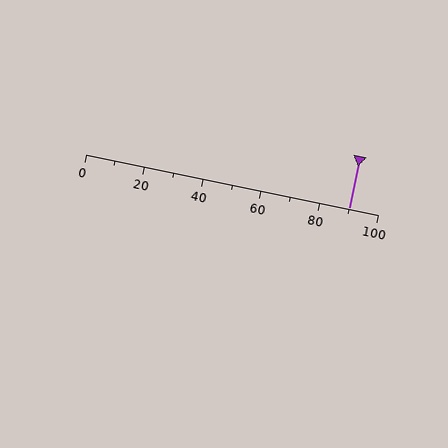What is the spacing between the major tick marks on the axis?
The major ticks are spaced 20 apart.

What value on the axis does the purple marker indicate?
The marker indicates approximately 90.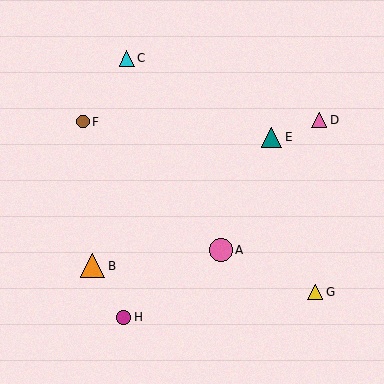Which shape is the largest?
The orange triangle (labeled B) is the largest.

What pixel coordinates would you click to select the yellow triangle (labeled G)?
Click at (315, 292) to select the yellow triangle G.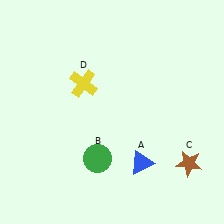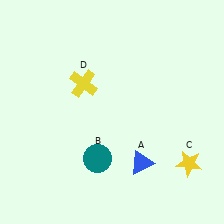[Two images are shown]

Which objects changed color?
B changed from green to teal. C changed from brown to yellow.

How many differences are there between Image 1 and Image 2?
There are 2 differences between the two images.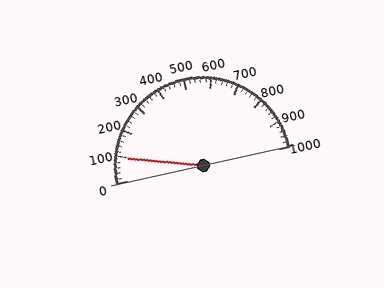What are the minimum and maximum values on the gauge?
The gauge ranges from 0 to 1000.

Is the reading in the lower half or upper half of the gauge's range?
The reading is in the lower half of the range (0 to 1000).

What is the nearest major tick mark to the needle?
The nearest major tick mark is 100.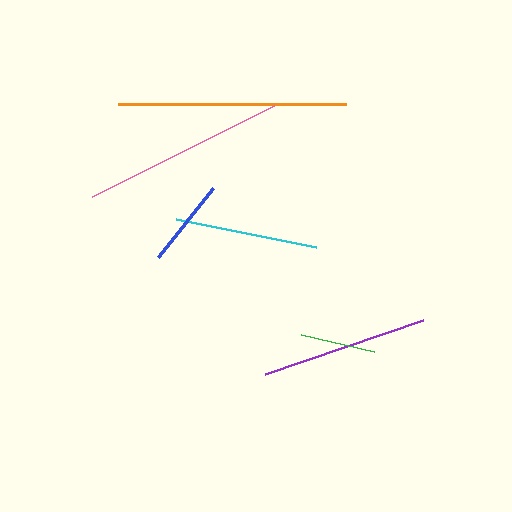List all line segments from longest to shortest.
From longest to shortest: orange, pink, purple, cyan, blue, green.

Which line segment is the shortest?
The green line is the shortest at approximately 74 pixels.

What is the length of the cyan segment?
The cyan segment is approximately 143 pixels long.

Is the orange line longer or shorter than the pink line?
The orange line is longer than the pink line.